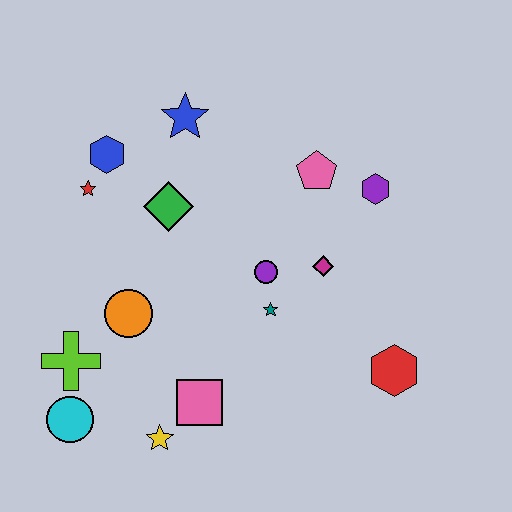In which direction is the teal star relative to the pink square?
The teal star is above the pink square.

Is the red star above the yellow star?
Yes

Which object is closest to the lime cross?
The cyan circle is closest to the lime cross.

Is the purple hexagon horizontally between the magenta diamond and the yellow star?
No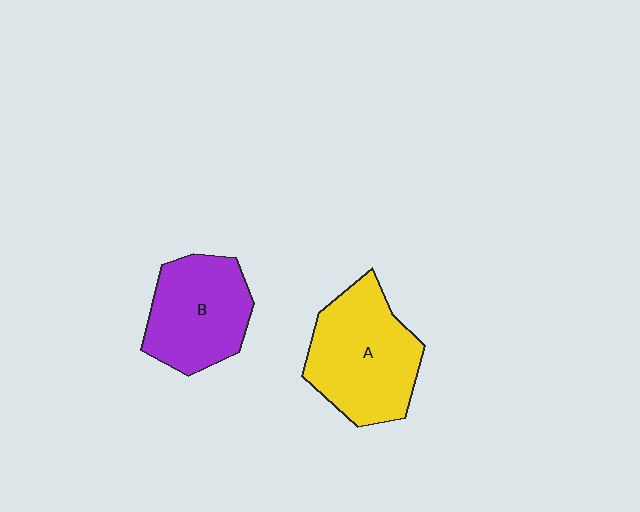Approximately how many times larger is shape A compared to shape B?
Approximately 1.2 times.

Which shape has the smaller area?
Shape B (purple).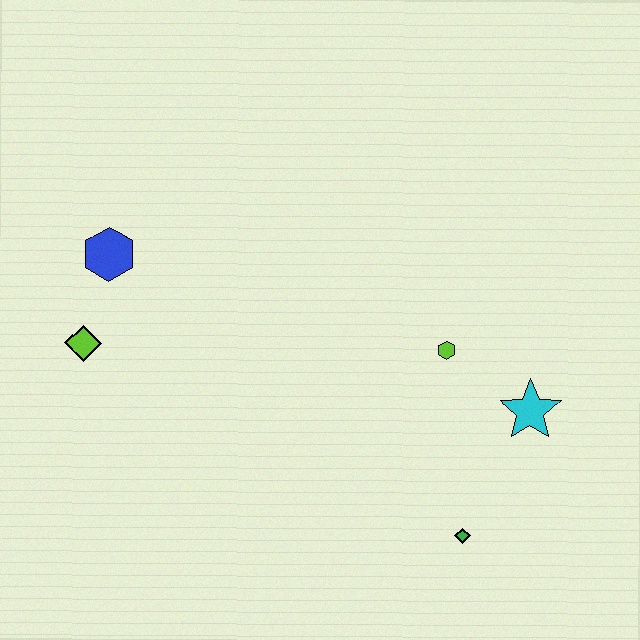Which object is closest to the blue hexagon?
The lime diamond is closest to the blue hexagon.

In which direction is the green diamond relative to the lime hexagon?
The green diamond is below the lime hexagon.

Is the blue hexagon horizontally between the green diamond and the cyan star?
No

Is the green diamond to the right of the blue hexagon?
Yes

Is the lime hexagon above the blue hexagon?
No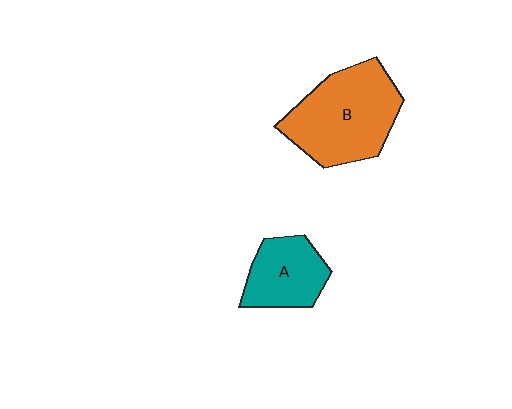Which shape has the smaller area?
Shape A (teal).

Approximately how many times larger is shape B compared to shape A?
Approximately 1.7 times.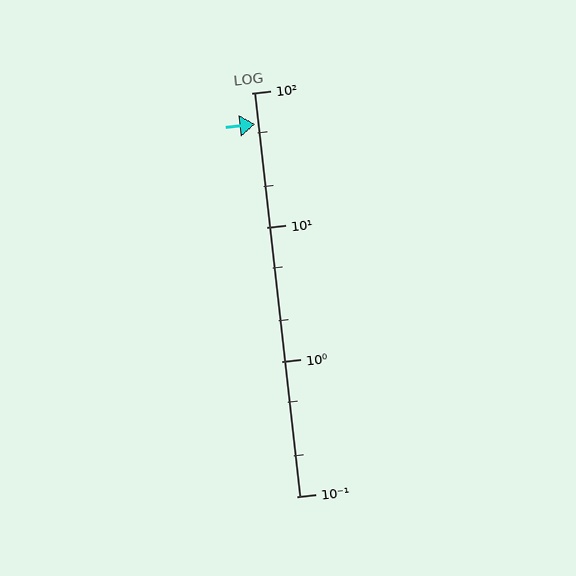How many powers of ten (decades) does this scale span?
The scale spans 3 decades, from 0.1 to 100.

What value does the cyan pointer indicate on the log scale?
The pointer indicates approximately 59.